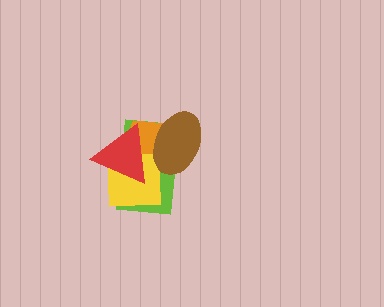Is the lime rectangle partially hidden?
Yes, it is partially covered by another shape.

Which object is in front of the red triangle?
The brown ellipse is in front of the red triangle.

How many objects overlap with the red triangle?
4 objects overlap with the red triangle.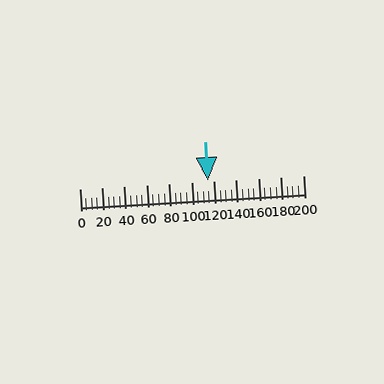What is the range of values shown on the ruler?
The ruler shows values from 0 to 200.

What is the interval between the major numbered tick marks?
The major tick marks are spaced 20 units apart.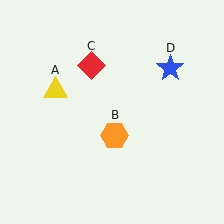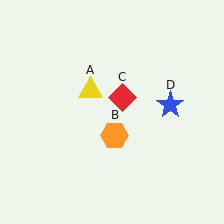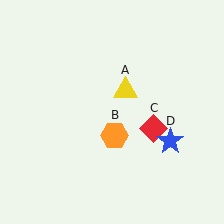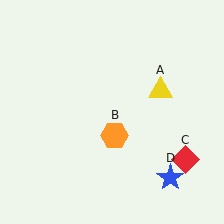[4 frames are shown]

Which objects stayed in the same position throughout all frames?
Orange hexagon (object B) remained stationary.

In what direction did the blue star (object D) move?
The blue star (object D) moved down.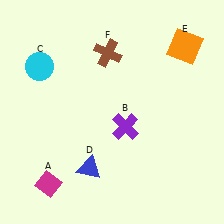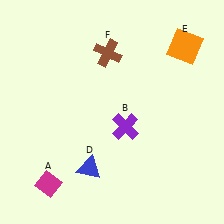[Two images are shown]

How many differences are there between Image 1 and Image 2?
There is 1 difference between the two images.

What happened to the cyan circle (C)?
The cyan circle (C) was removed in Image 2. It was in the top-left area of Image 1.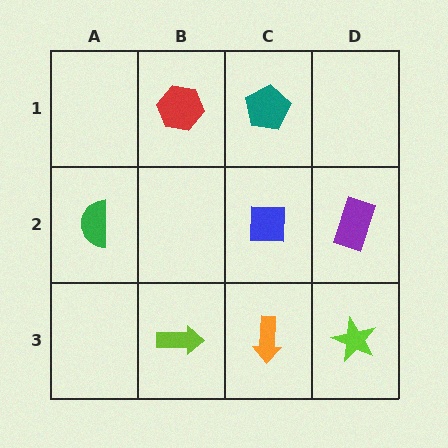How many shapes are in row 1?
2 shapes.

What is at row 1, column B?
A red hexagon.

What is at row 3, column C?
An orange arrow.